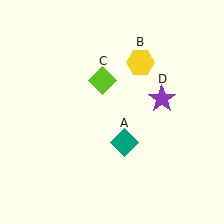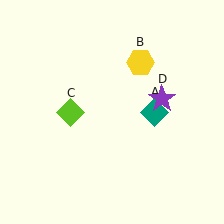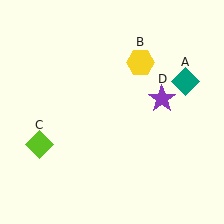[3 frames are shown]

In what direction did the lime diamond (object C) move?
The lime diamond (object C) moved down and to the left.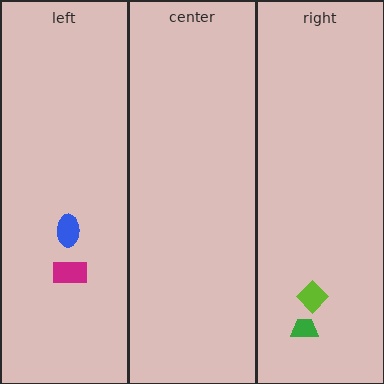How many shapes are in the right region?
2.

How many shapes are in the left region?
2.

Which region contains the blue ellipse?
The left region.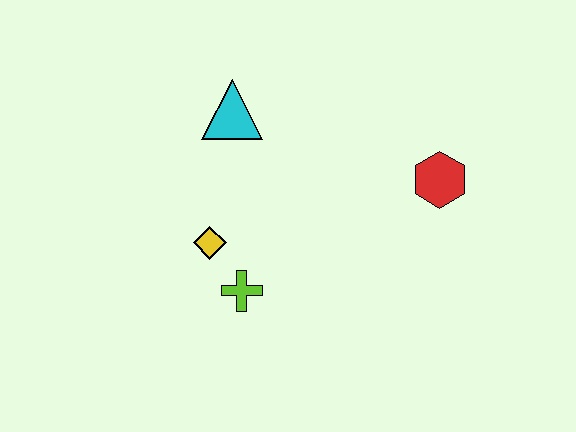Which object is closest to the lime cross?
The yellow diamond is closest to the lime cross.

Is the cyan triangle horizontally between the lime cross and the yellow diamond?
Yes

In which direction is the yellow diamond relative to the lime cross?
The yellow diamond is above the lime cross.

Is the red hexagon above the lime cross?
Yes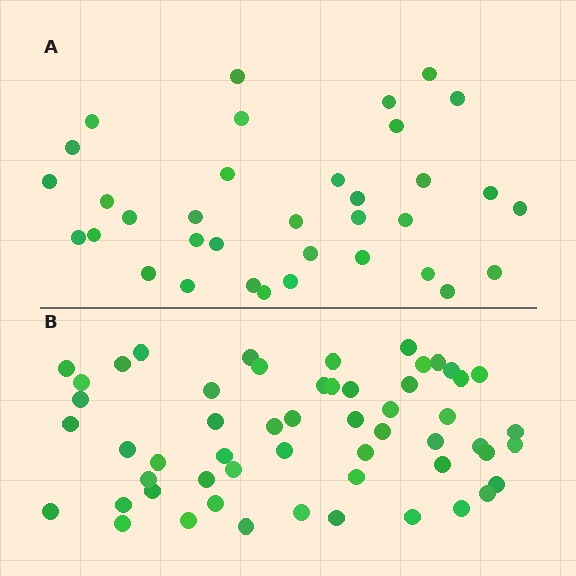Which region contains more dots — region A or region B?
Region B (the bottom region) has more dots.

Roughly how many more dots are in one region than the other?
Region B has approximately 20 more dots than region A.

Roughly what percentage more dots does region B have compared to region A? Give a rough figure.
About 55% more.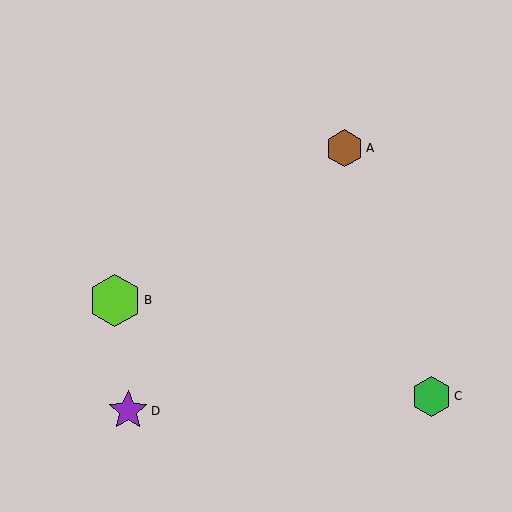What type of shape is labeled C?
Shape C is a green hexagon.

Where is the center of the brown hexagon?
The center of the brown hexagon is at (344, 148).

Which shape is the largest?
The lime hexagon (labeled B) is the largest.